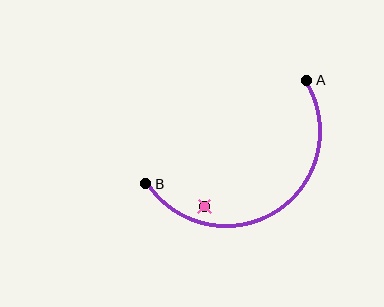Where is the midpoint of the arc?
The arc midpoint is the point on the curve farthest from the straight line joining A and B. It sits below that line.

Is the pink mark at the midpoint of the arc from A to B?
No — the pink mark does not lie on the arc at all. It sits slightly inside the curve.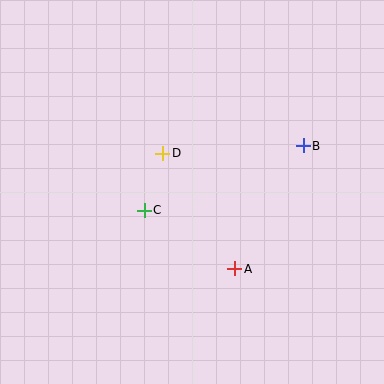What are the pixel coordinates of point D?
Point D is at (163, 153).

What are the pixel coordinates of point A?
Point A is at (235, 269).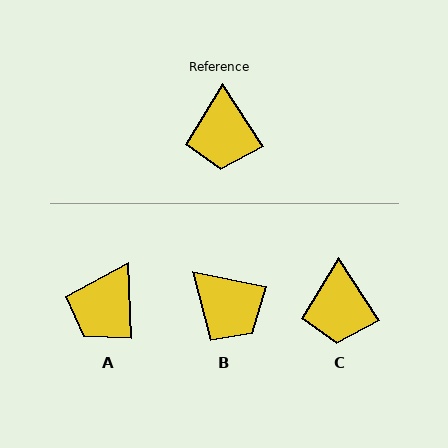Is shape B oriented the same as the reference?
No, it is off by about 45 degrees.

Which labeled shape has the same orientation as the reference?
C.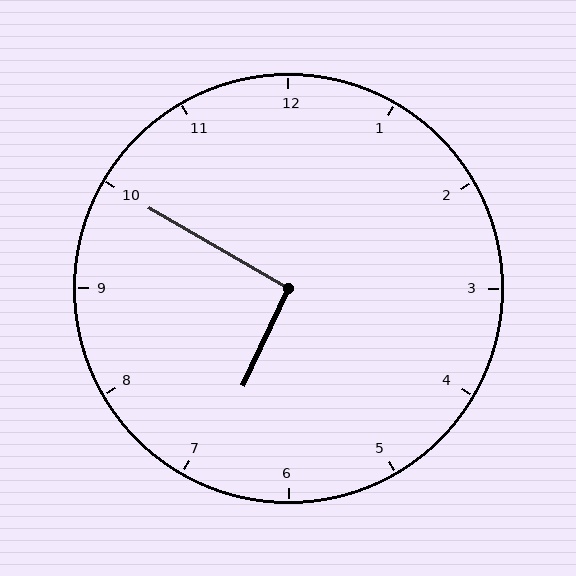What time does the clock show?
6:50.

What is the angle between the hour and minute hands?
Approximately 95 degrees.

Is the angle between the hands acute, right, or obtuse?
It is right.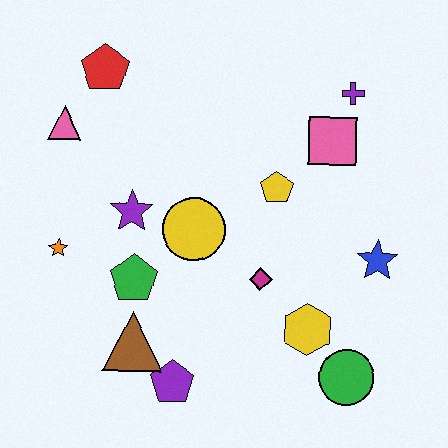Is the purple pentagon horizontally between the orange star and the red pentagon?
No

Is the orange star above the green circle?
Yes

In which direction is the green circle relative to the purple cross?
The green circle is below the purple cross.